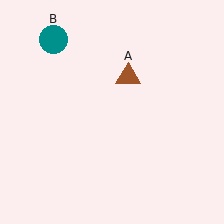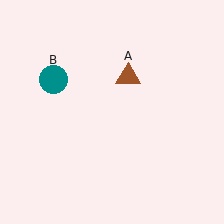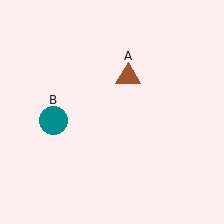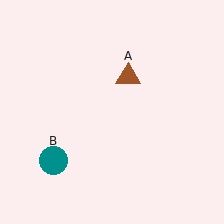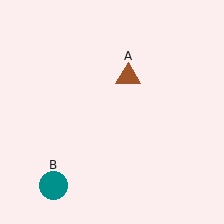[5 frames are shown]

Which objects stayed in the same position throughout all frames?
Brown triangle (object A) remained stationary.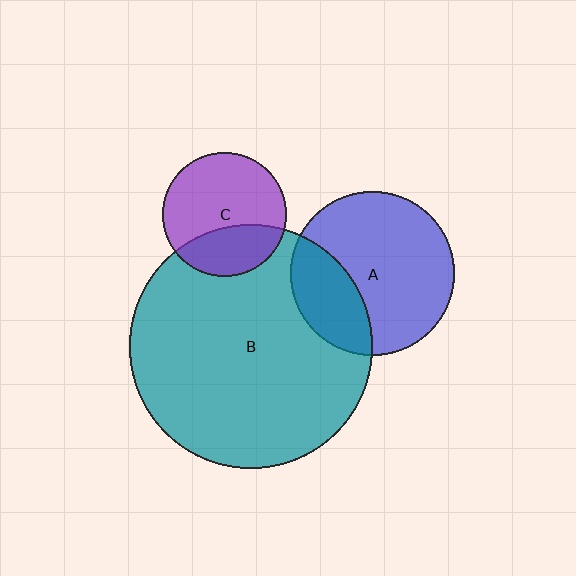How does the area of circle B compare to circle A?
Approximately 2.2 times.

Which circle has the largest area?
Circle B (teal).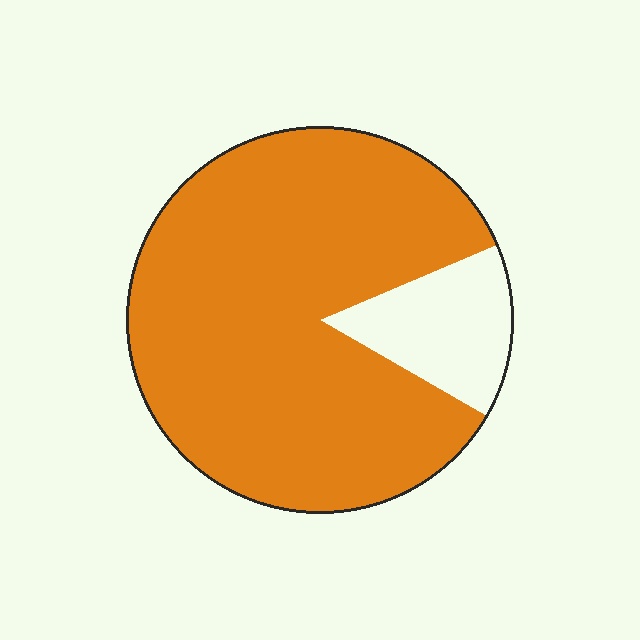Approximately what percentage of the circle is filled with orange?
Approximately 85%.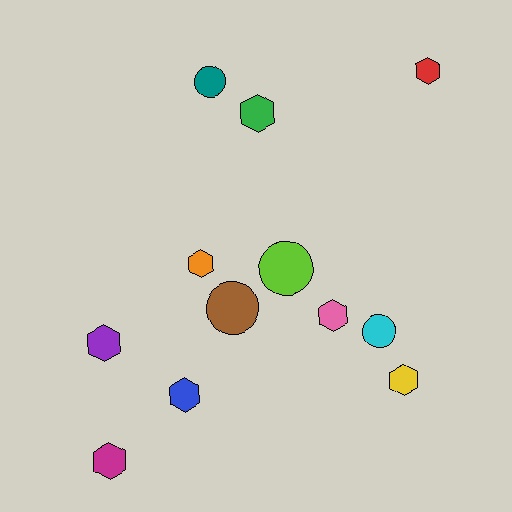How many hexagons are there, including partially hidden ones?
There are 8 hexagons.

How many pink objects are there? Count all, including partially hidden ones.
There is 1 pink object.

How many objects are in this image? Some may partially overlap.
There are 12 objects.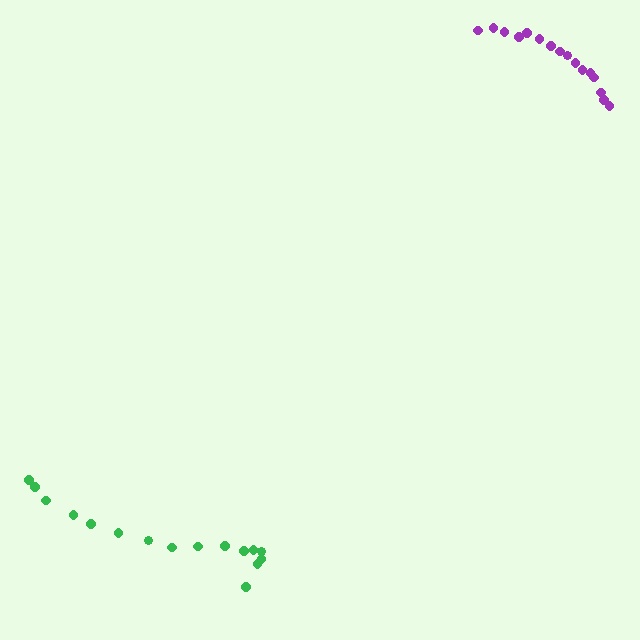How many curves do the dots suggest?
There are 2 distinct paths.